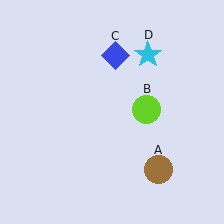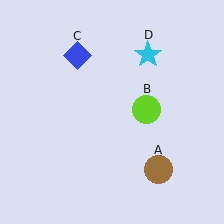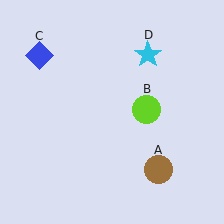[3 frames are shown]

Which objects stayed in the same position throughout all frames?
Brown circle (object A) and lime circle (object B) and cyan star (object D) remained stationary.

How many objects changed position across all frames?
1 object changed position: blue diamond (object C).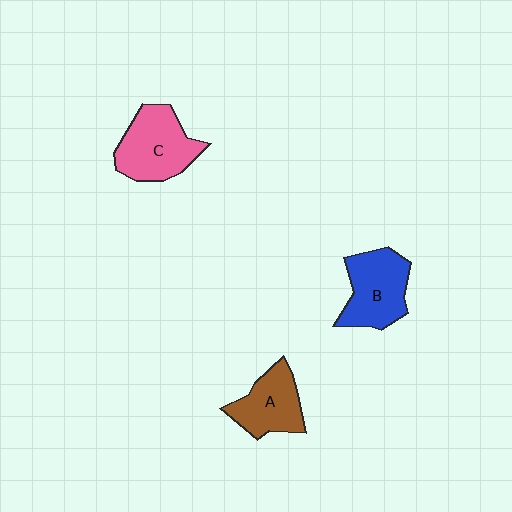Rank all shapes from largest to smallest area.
From largest to smallest: C (pink), B (blue), A (brown).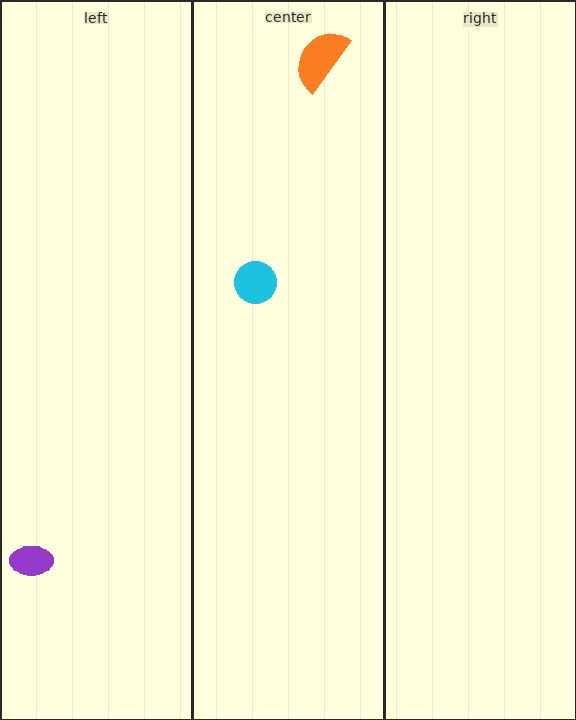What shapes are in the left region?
The purple ellipse.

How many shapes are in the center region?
2.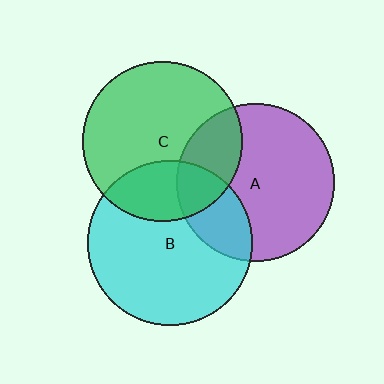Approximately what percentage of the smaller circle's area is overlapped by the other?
Approximately 25%.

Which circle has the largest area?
Circle B (cyan).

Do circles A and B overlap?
Yes.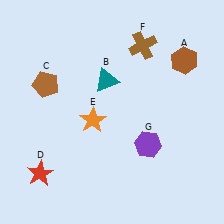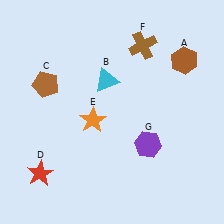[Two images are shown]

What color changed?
The triangle (B) changed from teal in Image 1 to cyan in Image 2.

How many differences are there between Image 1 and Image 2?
There is 1 difference between the two images.